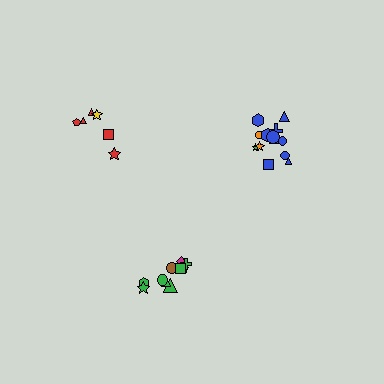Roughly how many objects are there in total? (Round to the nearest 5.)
Roughly 30 objects in total.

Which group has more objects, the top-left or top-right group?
The top-right group.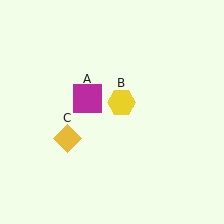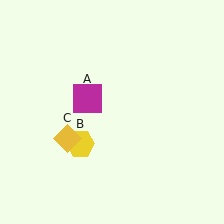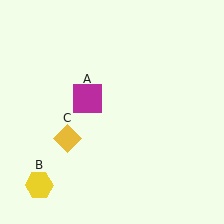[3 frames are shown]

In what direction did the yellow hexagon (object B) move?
The yellow hexagon (object B) moved down and to the left.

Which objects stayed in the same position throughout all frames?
Magenta square (object A) and yellow diamond (object C) remained stationary.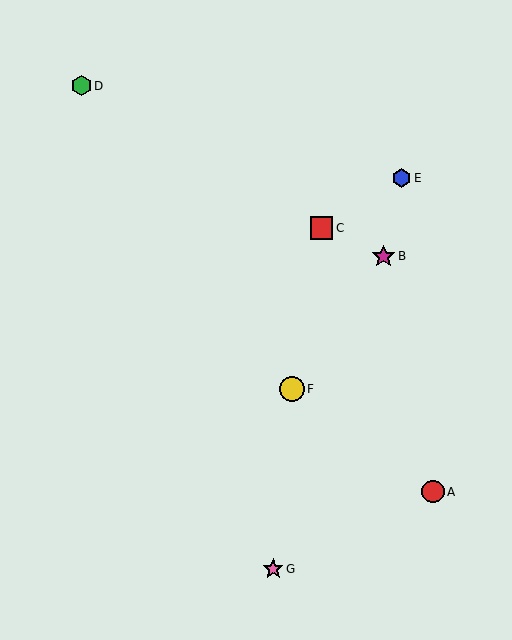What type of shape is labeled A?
Shape A is a red circle.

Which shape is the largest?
The yellow circle (labeled F) is the largest.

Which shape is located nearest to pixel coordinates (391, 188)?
The blue hexagon (labeled E) at (402, 178) is nearest to that location.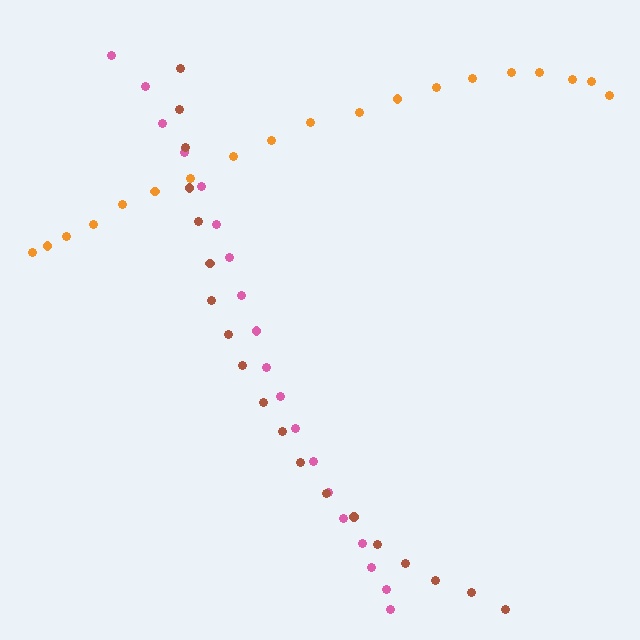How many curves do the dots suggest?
There are 3 distinct paths.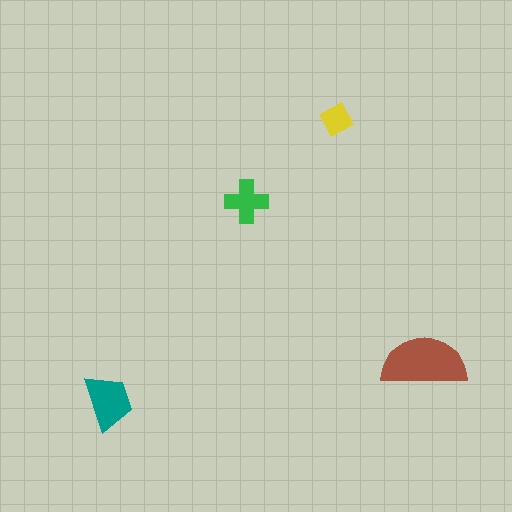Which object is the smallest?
The yellow diamond.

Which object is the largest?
The brown semicircle.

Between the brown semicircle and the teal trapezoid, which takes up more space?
The brown semicircle.